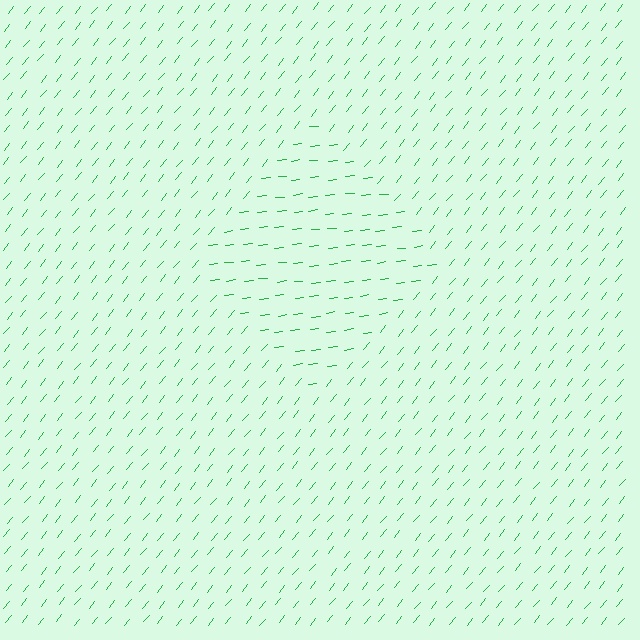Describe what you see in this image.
The image is filled with small green line segments. A diamond region in the image has lines oriented differently from the surrounding lines, creating a visible texture boundary.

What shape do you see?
I see a diamond.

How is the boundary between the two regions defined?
The boundary is defined purely by a change in line orientation (approximately 45 degrees difference). All lines are the same color and thickness.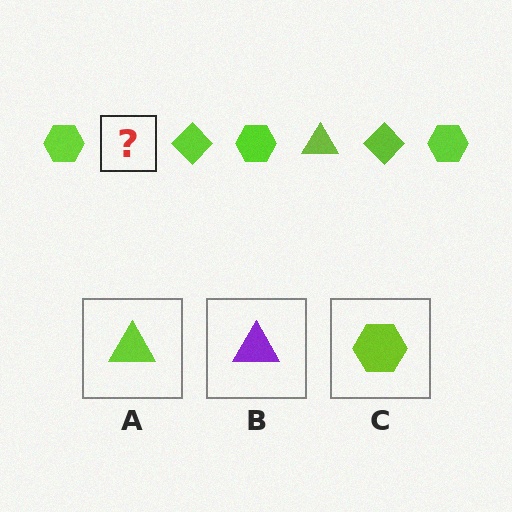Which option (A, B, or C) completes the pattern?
A.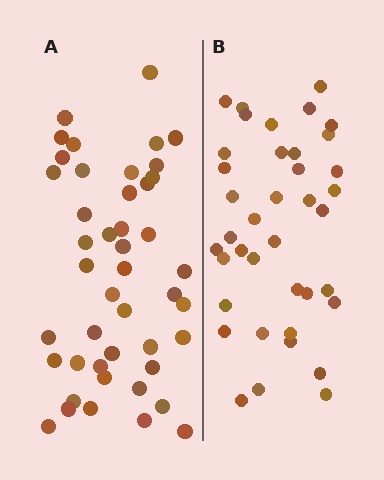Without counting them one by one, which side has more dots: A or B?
Region A (the left region) has more dots.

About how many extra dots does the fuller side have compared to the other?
Region A has about 6 more dots than region B.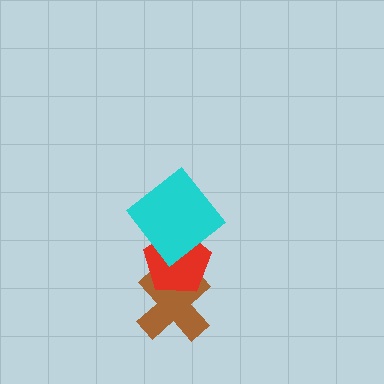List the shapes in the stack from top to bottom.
From top to bottom: the cyan diamond, the red pentagon, the brown cross.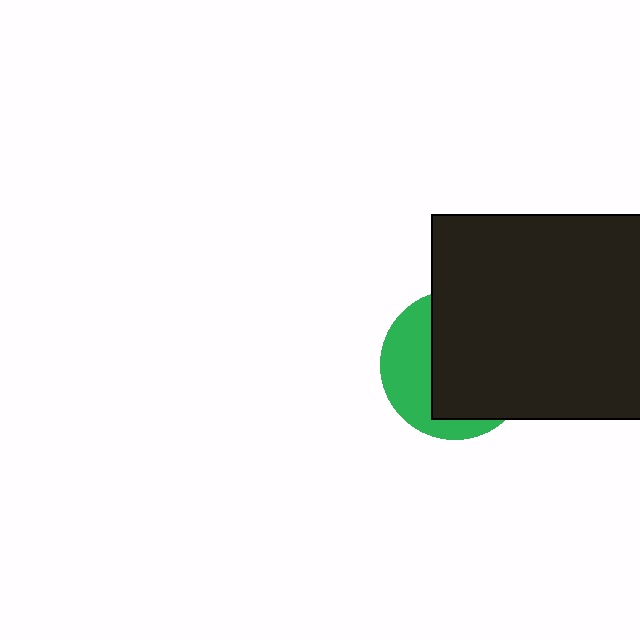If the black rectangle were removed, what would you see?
You would see the complete green circle.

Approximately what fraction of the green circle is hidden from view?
Roughly 63% of the green circle is hidden behind the black rectangle.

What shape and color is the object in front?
The object in front is a black rectangle.